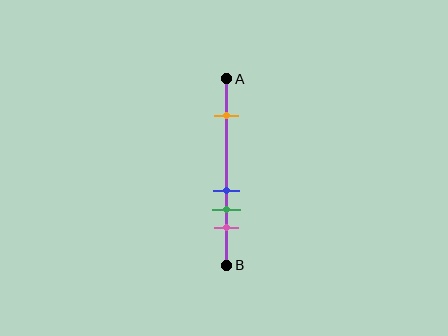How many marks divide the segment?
There are 4 marks dividing the segment.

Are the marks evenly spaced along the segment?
No, the marks are not evenly spaced.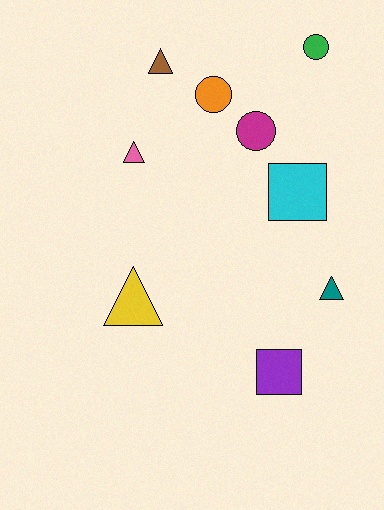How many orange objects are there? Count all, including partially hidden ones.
There is 1 orange object.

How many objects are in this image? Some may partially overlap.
There are 9 objects.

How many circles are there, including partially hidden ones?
There are 3 circles.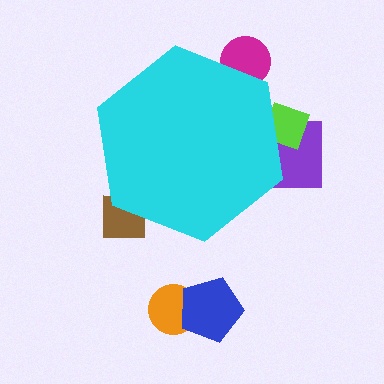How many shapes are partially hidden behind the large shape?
4 shapes are partially hidden.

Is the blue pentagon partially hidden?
No, the blue pentagon is fully visible.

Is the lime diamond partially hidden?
Yes, the lime diamond is partially hidden behind the cyan hexagon.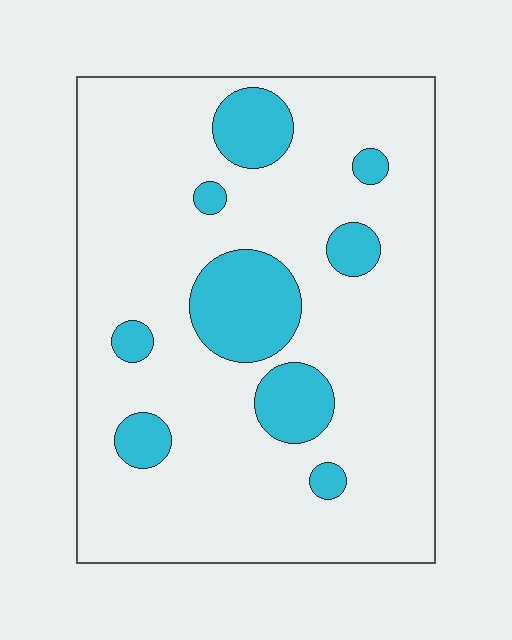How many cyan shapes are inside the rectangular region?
9.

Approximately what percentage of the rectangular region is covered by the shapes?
Approximately 15%.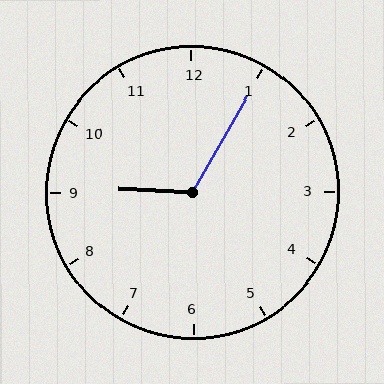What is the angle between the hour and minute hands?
Approximately 118 degrees.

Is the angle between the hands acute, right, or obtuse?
It is obtuse.